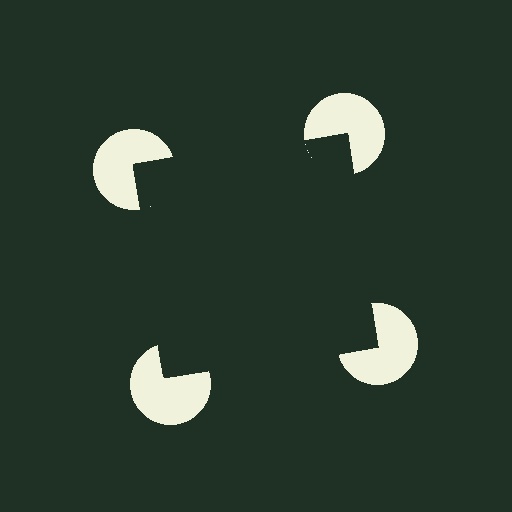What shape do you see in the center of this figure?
An illusory square — its edges are inferred from the aligned wedge cuts in the pac-man discs, not physically drawn.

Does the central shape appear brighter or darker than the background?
It typically appears slightly darker than the background, even though no actual brightness change is drawn.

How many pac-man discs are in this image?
There are 4 — one at each vertex of the illusory square.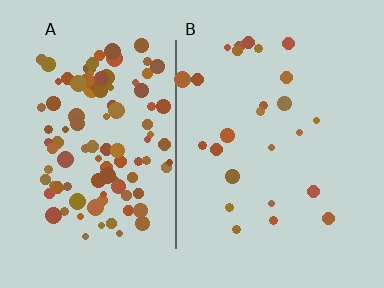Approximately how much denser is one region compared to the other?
Approximately 4.1× — region A over region B.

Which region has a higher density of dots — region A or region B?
A (the left).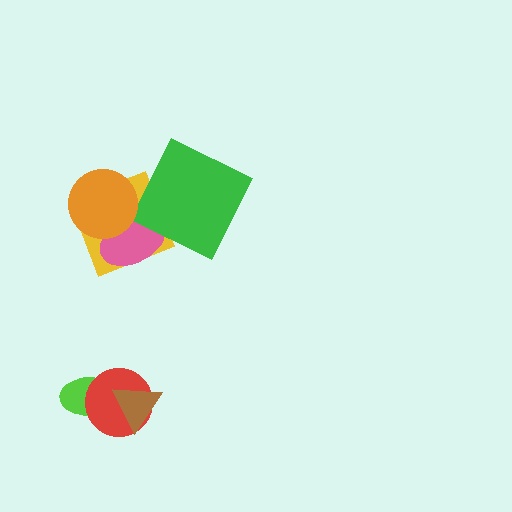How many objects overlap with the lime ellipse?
2 objects overlap with the lime ellipse.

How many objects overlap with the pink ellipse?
3 objects overlap with the pink ellipse.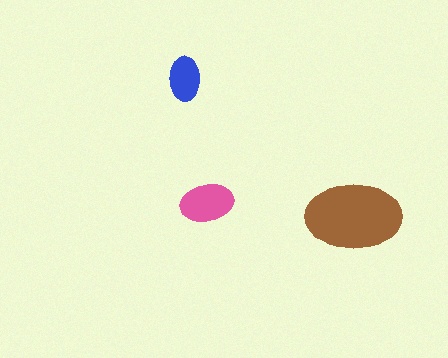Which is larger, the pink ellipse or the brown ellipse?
The brown one.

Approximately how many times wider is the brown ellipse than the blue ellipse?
About 2 times wider.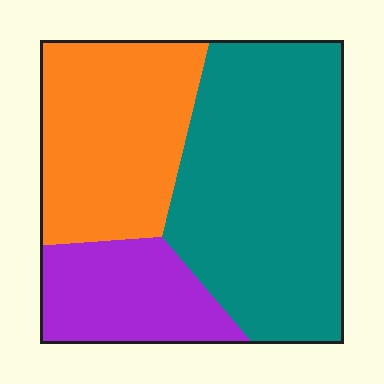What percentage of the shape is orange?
Orange covers about 30% of the shape.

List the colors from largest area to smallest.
From largest to smallest: teal, orange, purple.